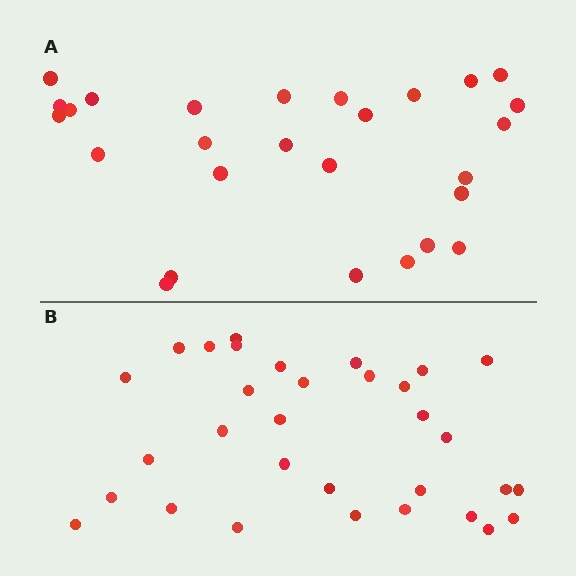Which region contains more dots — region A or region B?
Region B (the bottom region) has more dots.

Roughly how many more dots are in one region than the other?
Region B has about 5 more dots than region A.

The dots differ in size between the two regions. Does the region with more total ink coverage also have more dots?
No. Region A has more total ink coverage because its dots are larger, but region B actually contains more individual dots. Total area can be misleading — the number of items is what matters here.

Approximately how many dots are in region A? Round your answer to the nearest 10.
About 30 dots. (The exact count is 27, which rounds to 30.)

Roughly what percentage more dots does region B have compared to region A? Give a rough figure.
About 20% more.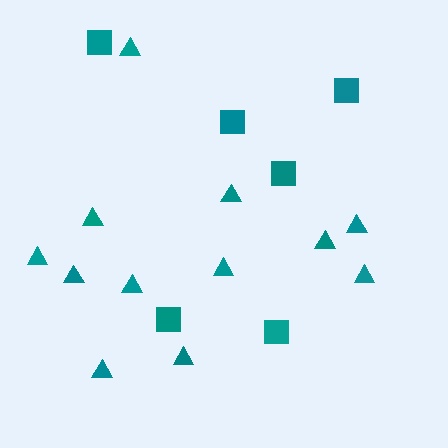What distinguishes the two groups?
There are 2 groups: one group of squares (6) and one group of triangles (12).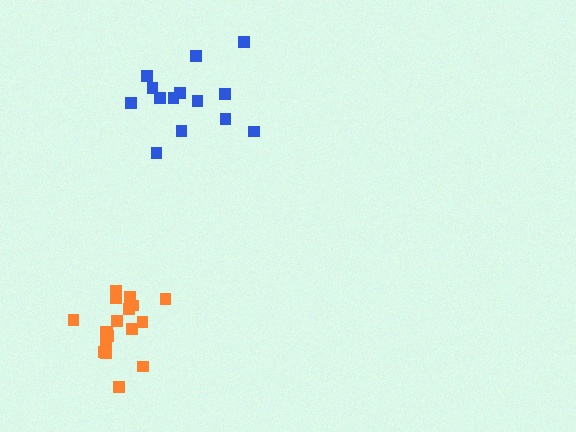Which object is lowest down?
The orange cluster is bottommost.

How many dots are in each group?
Group 1: 18 dots, Group 2: 14 dots (32 total).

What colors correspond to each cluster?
The clusters are colored: orange, blue.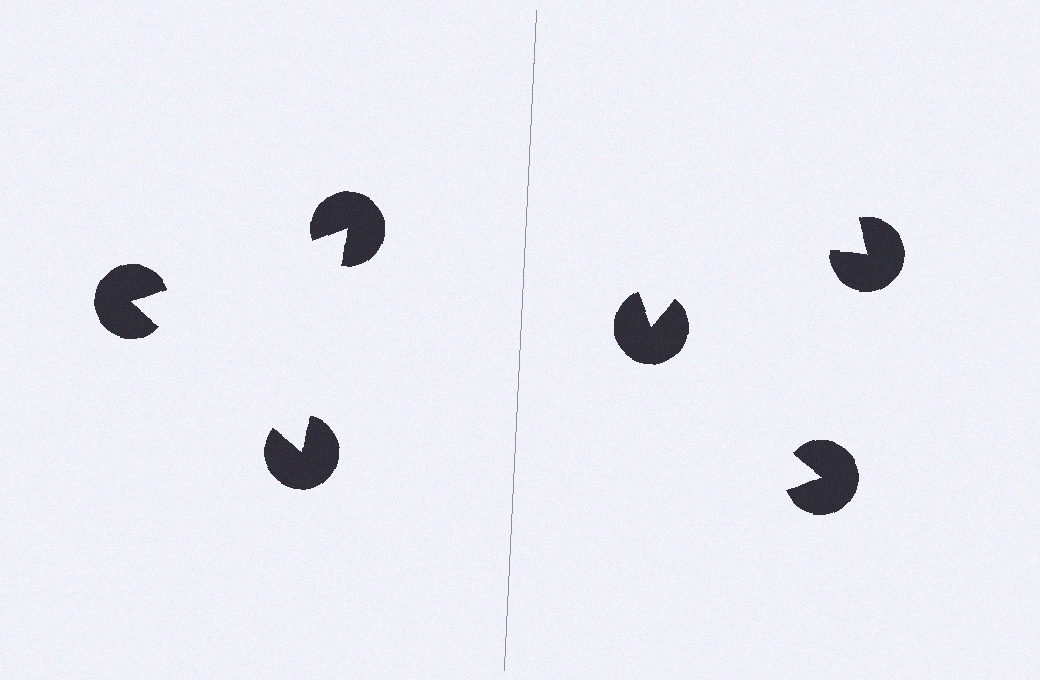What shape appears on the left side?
An illusory triangle.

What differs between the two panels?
The pac-man discs are positioned identically on both sides; only the wedge orientations differ. On the left they align to a triangle; on the right they are misaligned.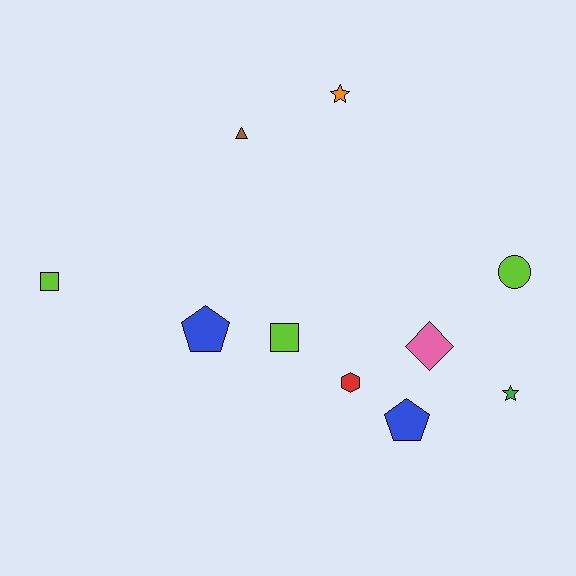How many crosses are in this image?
There are no crosses.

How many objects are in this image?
There are 10 objects.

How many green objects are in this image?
There is 1 green object.